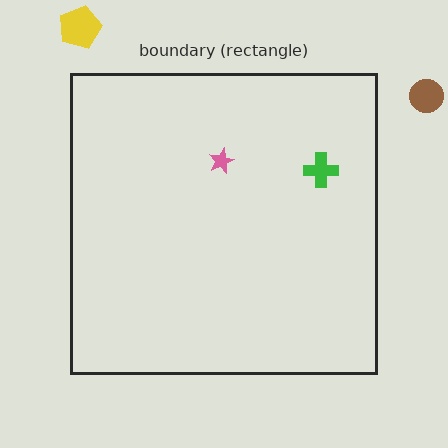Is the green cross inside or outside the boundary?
Inside.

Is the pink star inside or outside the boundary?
Inside.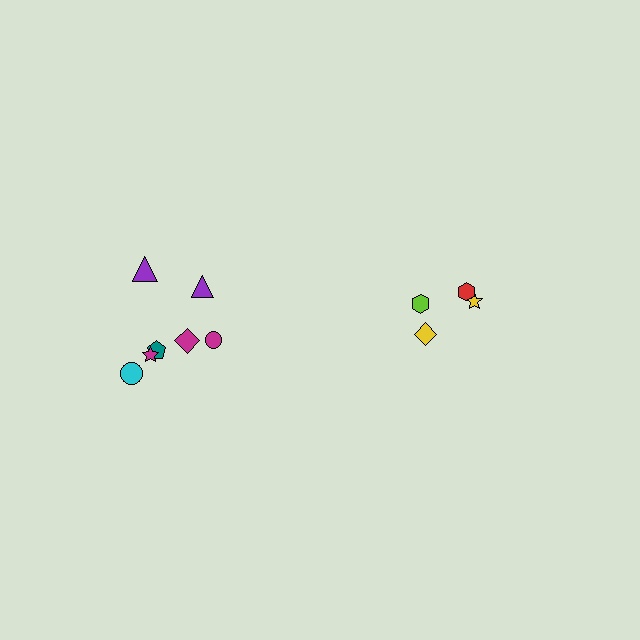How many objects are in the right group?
There are 4 objects.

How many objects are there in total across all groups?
There are 11 objects.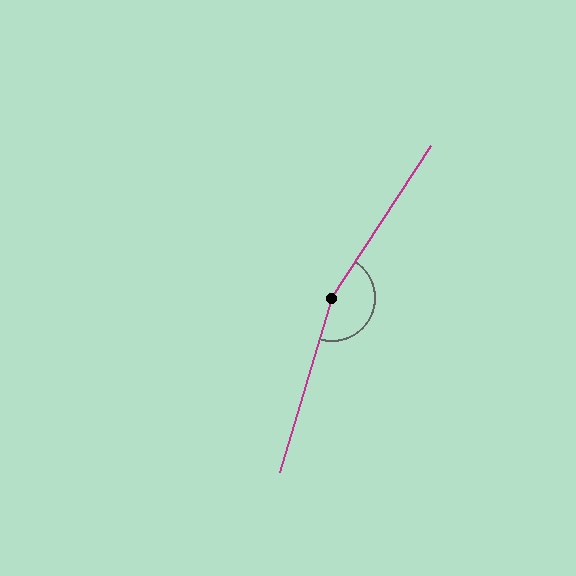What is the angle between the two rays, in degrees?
Approximately 163 degrees.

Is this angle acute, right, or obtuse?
It is obtuse.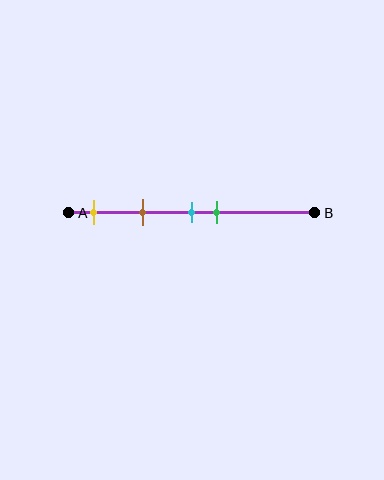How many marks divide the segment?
There are 4 marks dividing the segment.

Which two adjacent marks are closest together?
The cyan and green marks are the closest adjacent pair.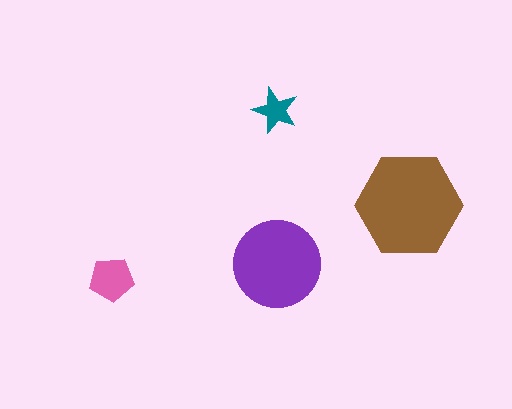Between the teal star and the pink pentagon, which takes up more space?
The pink pentagon.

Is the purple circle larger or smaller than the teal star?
Larger.